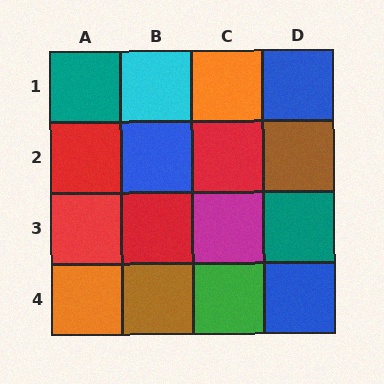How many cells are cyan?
1 cell is cyan.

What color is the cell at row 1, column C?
Orange.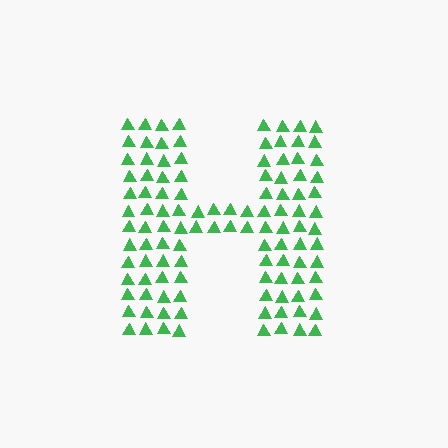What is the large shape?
The large shape is the letter H.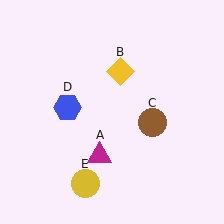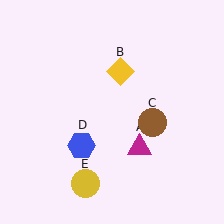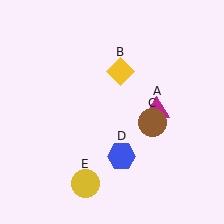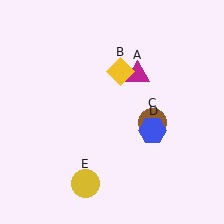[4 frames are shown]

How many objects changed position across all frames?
2 objects changed position: magenta triangle (object A), blue hexagon (object D).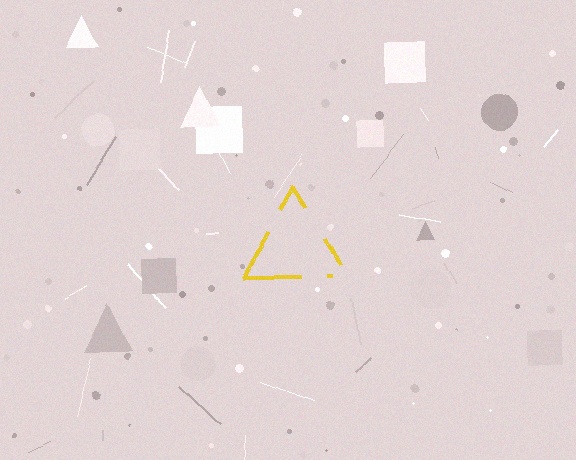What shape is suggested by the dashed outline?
The dashed outline suggests a triangle.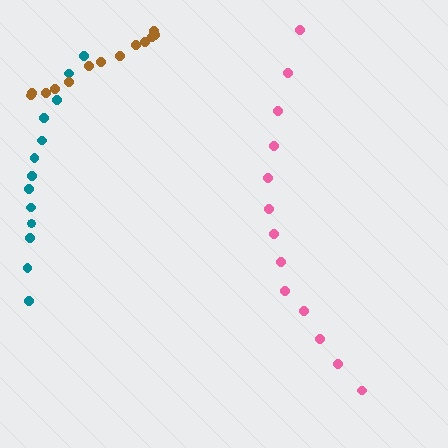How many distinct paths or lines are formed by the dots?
There are 3 distinct paths.